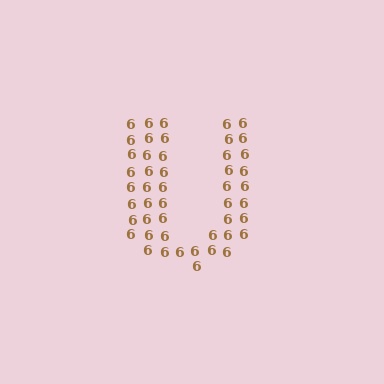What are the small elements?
The small elements are digit 6's.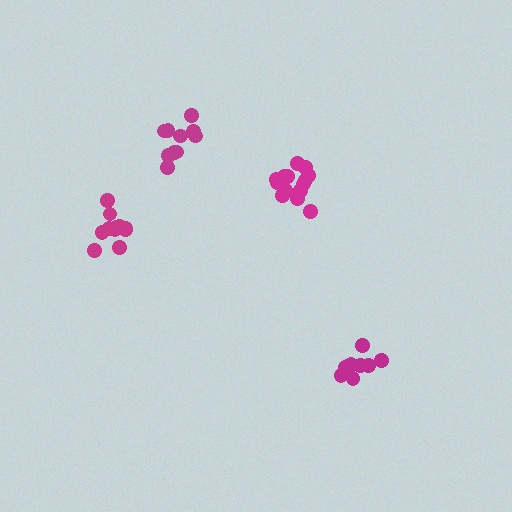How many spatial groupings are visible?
There are 4 spatial groupings.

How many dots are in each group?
Group 1: 14 dots, Group 2: 10 dots, Group 3: 9 dots, Group 4: 11 dots (44 total).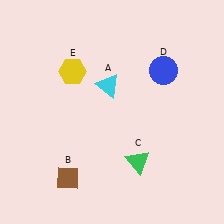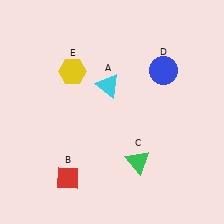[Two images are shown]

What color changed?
The diamond (B) changed from brown in Image 1 to red in Image 2.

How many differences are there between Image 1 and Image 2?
There is 1 difference between the two images.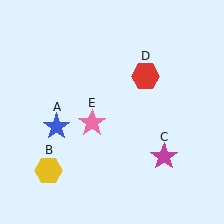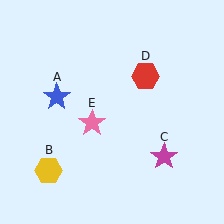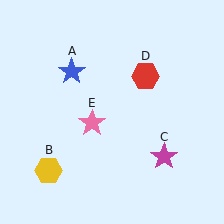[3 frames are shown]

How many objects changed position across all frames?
1 object changed position: blue star (object A).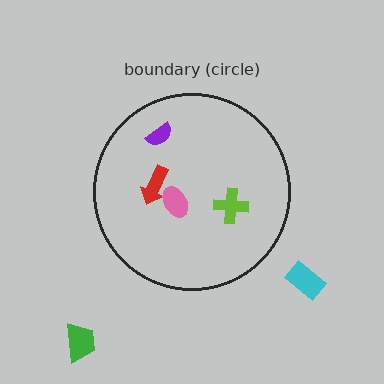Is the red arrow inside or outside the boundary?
Inside.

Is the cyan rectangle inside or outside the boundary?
Outside.